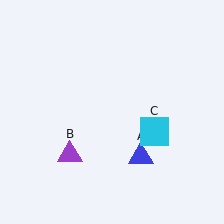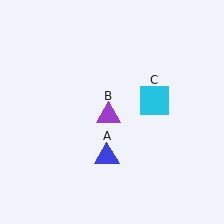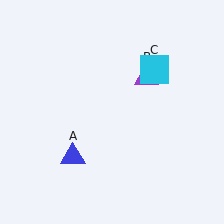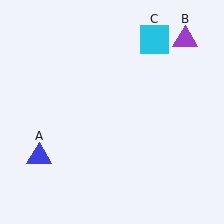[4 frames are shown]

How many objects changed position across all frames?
3 objects changed position: blue triangle (object A), purple triangle (object B), cyan square (object C).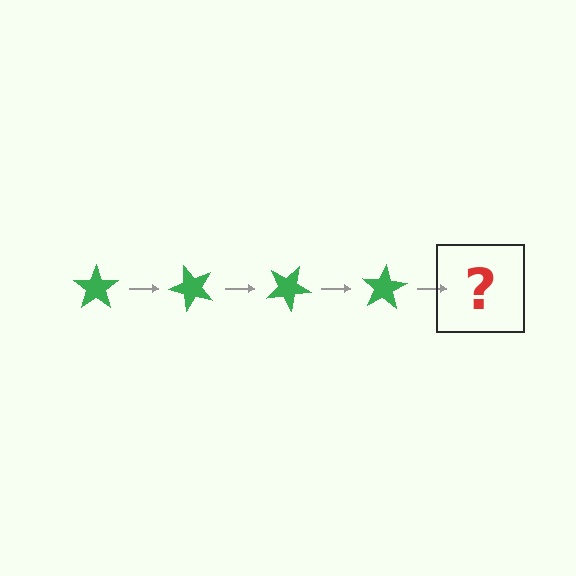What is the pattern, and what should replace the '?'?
The pattern is that the star rotates 50 degrees each step. The '?' should be a green star rotated 200 degrees.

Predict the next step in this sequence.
The next step is a green star rotated 200 degrees.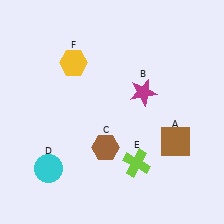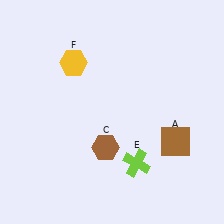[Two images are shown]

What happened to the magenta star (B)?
The magenta star (B) was removed in Image 2. It was in the top-right area of Image 1.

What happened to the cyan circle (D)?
The cyan circle (D) was removed in Image 2. It was in the bottom-left area of Image 1.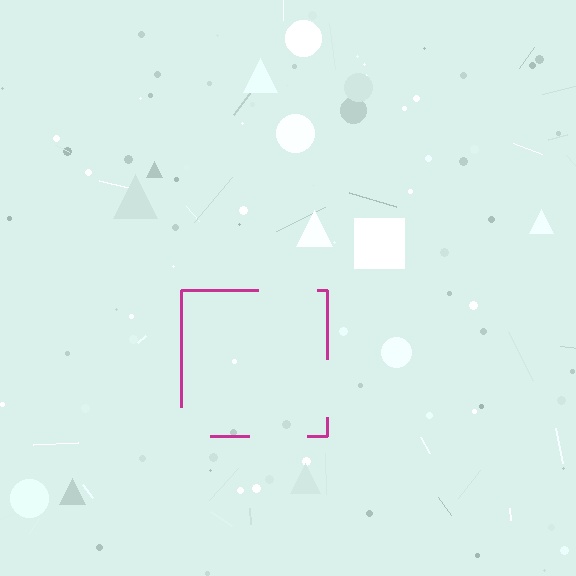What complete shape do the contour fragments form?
The contour fragments form a square.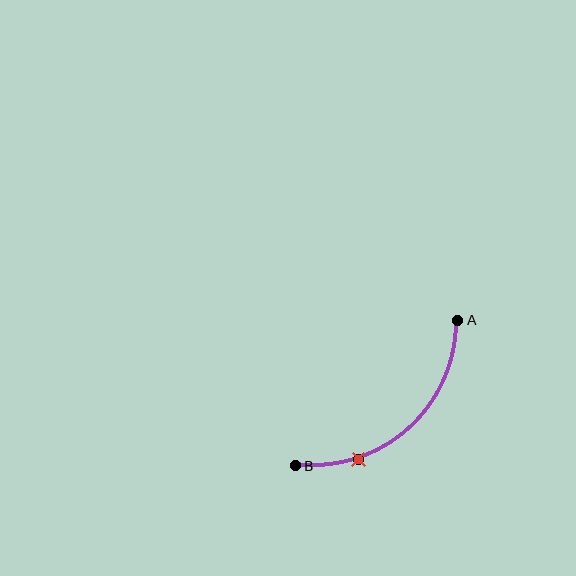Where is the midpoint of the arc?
The arc midpoint is the point on the curve farthest from the straight line joining A and B. It sits below and to the right of that line.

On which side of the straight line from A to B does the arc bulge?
The arc bulges below and to the right of the straight line connecting A and B.